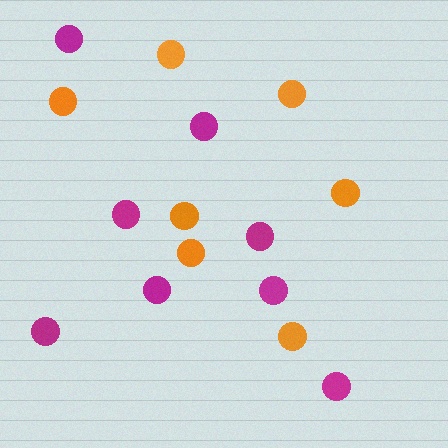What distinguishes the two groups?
There are 2 groups: one group of orange circles (7) and one group of magenta circles (8).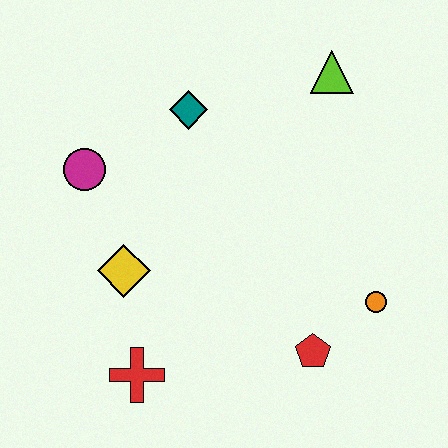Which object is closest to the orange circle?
The red pentagon is closest to the orange circle.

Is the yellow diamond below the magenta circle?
Yes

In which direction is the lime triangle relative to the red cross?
The lime triangle is above the red cross.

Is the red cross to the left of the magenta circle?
No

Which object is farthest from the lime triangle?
The red cross is farthest from the lime triangle.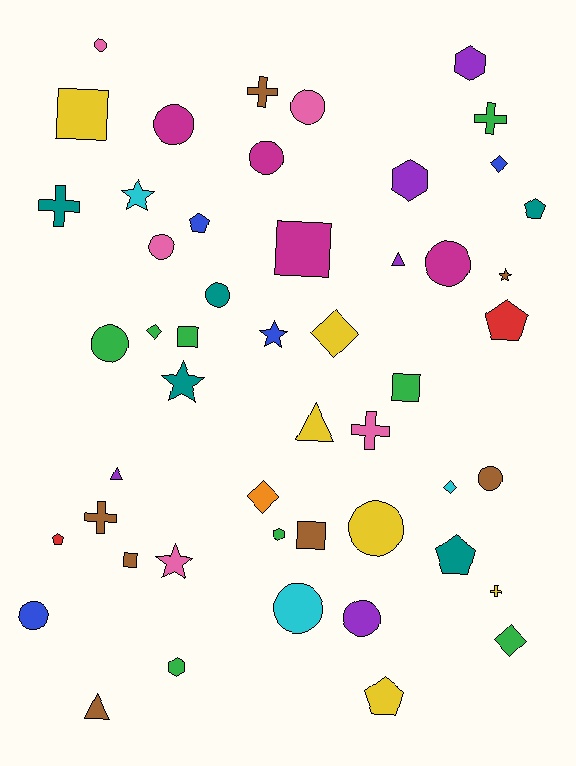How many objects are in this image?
There are 50 objects.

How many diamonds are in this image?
There are 6 diamonds.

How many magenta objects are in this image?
There are 4 magenta objects.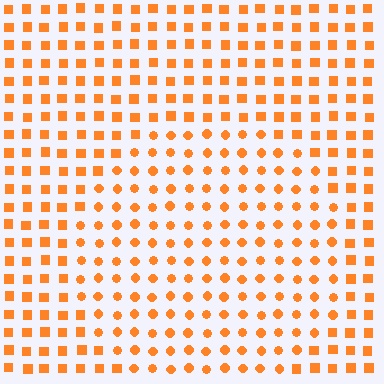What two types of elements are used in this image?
The image uses circles inside the circle region and squares outside it.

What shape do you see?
I see a circle.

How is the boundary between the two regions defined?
The boundary is defined by a change in element shape: circles inside vs. squares outside. All elements share the same color and spacing.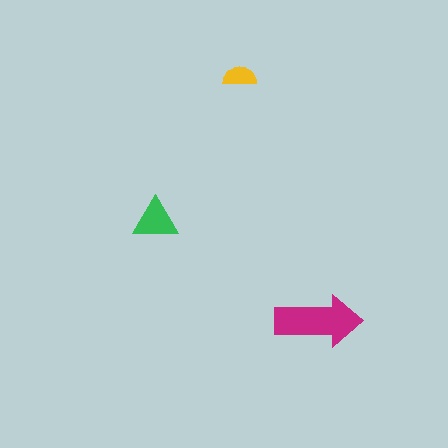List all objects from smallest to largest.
The yellow semicircle, the green triangle, the magenta arrow.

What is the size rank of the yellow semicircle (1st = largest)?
3rd.